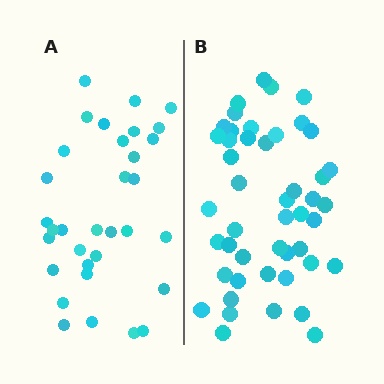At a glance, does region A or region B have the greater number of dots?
Region B (the right region) has more dots.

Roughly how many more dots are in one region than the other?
Region B has approximately 15 more dots than region A.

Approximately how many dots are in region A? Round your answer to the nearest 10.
About 30 dots. (The exact count is 33, which rounds to 30.)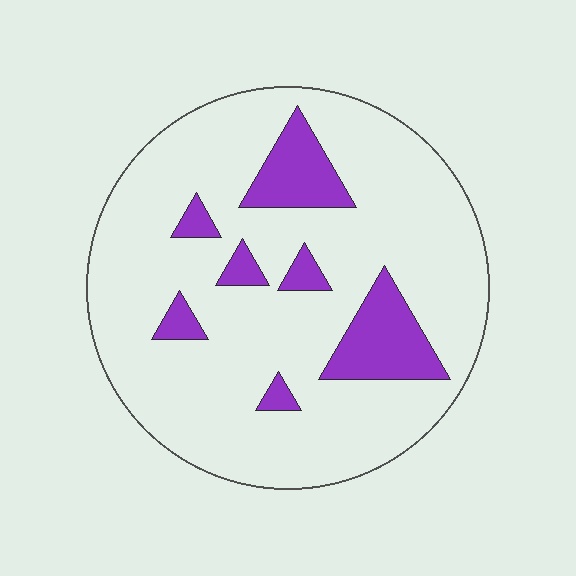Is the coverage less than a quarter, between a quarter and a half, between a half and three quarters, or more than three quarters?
Less than a quarter.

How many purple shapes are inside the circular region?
7.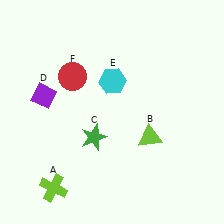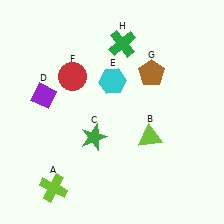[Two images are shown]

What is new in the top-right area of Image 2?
A green cross (H) was added in the top-right area of Image 2.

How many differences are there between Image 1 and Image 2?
There are 2 differences between the two images.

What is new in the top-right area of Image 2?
A brown pentagon (G) was added in the top-right area of Image 2.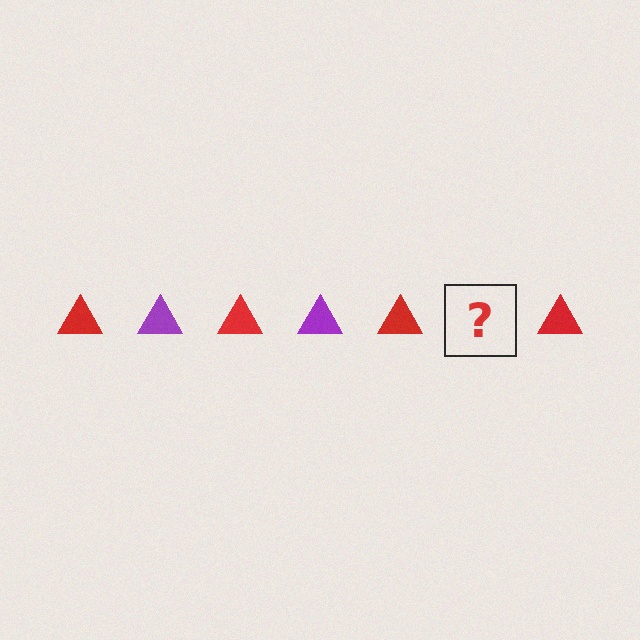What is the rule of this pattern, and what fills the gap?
The rule is that the pattern cycles through red, purple triangles. The gap should be filled with a purple triangle.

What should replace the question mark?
The question mark should be replaced with a purple triangle.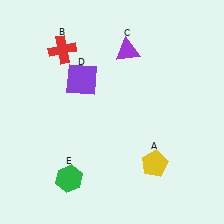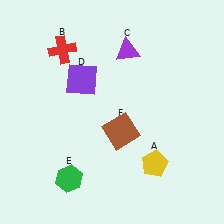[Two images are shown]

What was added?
A brown square (F) was added in Image 2.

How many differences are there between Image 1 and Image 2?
There is 1 difference between the two images.